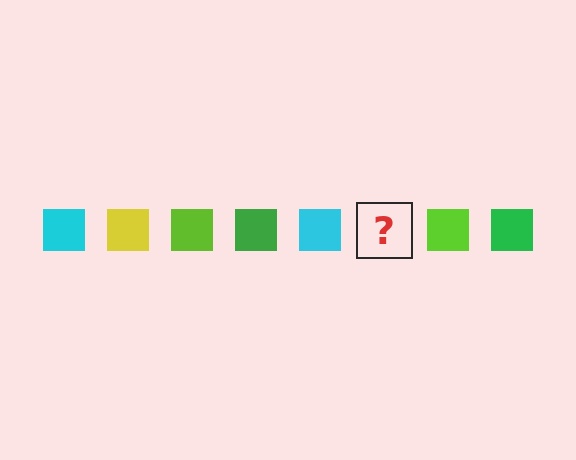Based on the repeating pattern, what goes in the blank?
The blank should be a yellow square.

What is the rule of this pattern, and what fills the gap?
The rule is that the pattern cycles through cyan, yellow, lime, green squares. The gap should be filled with a yellow square.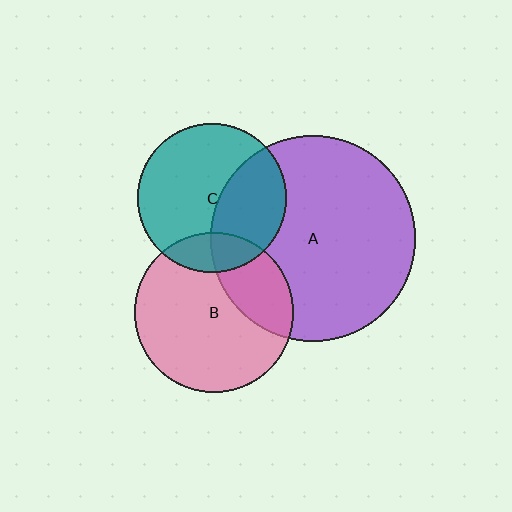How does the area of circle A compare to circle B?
Approximately 1.7 times.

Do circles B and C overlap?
Yes.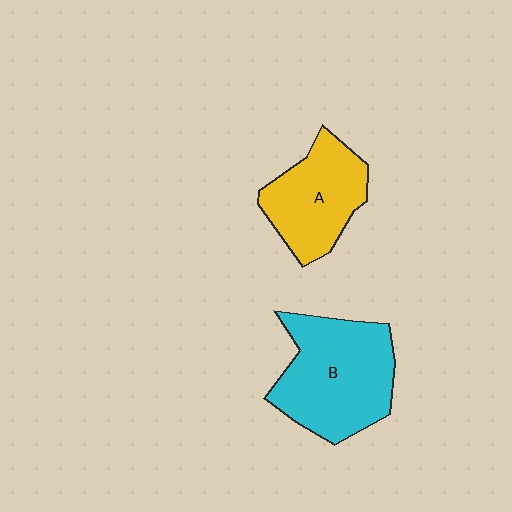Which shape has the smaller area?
Shape A (yellow).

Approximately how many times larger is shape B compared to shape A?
Approximately 1.4 times.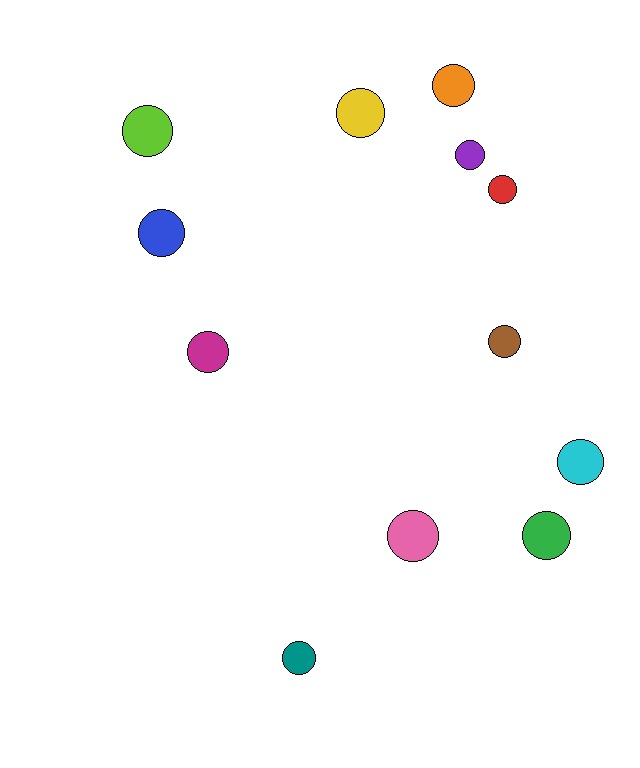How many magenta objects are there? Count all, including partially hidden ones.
There is 1 magenta object.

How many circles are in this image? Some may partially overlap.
There are 12 circles.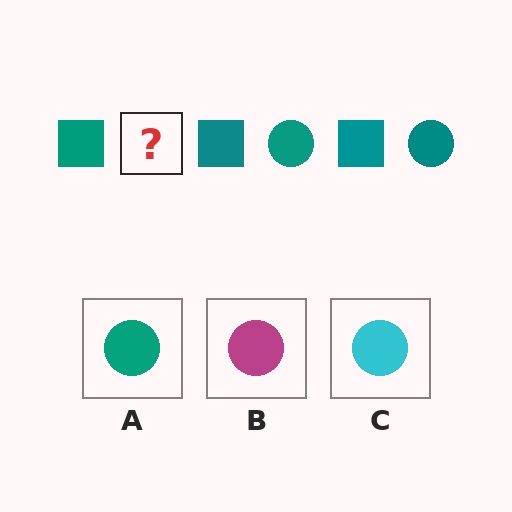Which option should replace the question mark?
Option A.